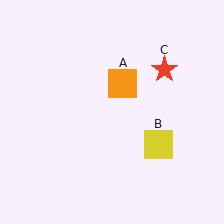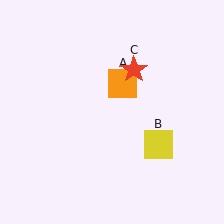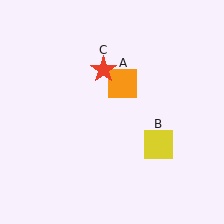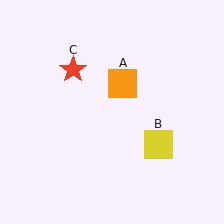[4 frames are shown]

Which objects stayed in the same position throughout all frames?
Orange square (object A) and yellow square (object B) remained stationary.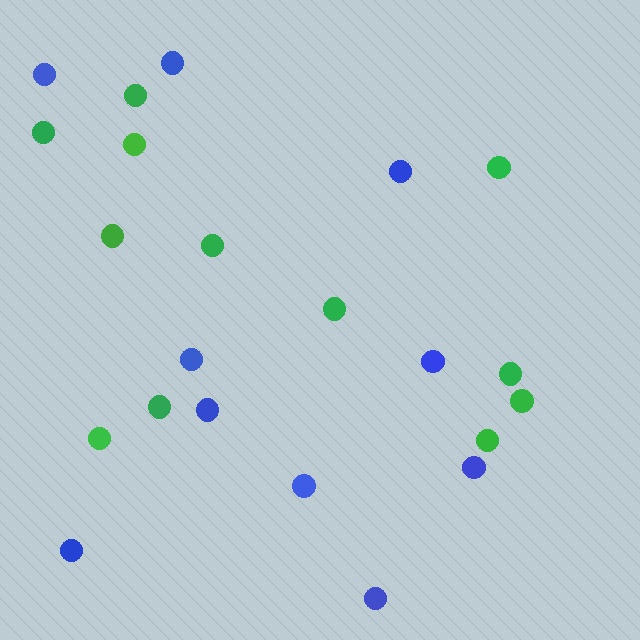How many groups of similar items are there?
There are 2 groups: one group of green circles (12) and one group of blue circles (10).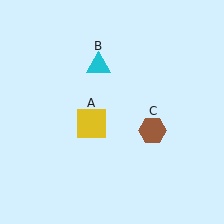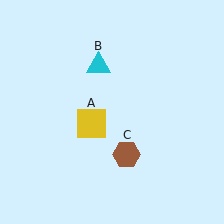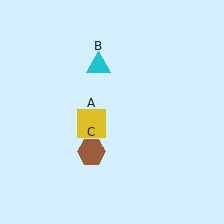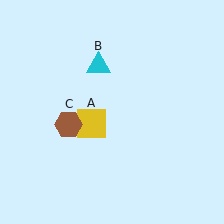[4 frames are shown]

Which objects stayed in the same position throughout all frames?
Yellow square (object A) and cyan triangle (object B) remained stationary.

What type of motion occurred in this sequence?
The brown hexagon (object C) rotated clockwise around the center of the scene.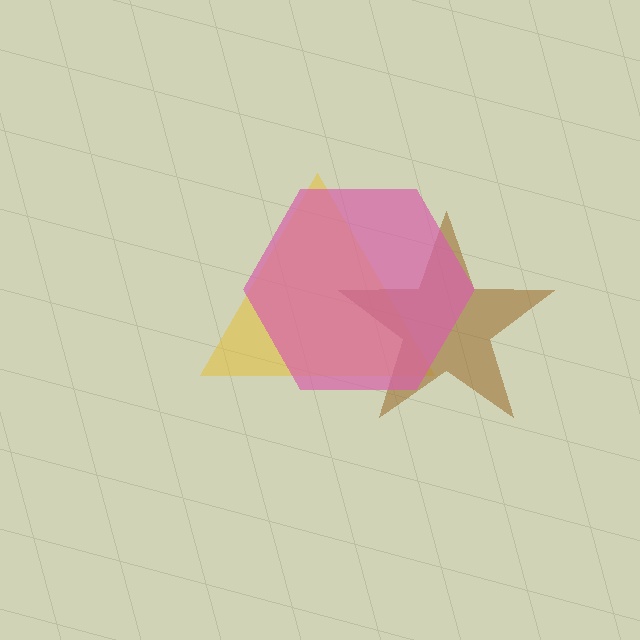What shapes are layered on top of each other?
The layered shapes are: a yellow triangle, a brown star, a pink hexagon.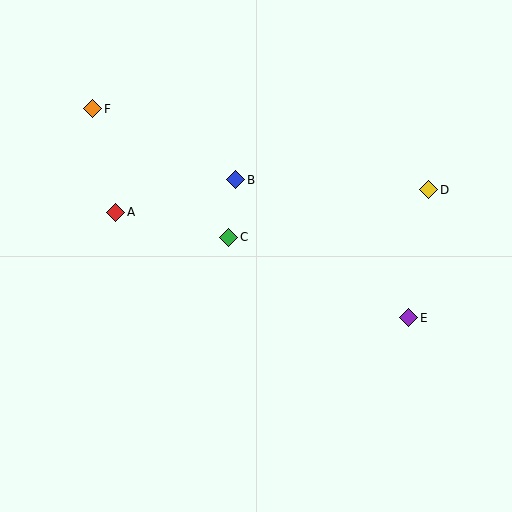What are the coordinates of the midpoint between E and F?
The midpoint between E and F is at (251, 213).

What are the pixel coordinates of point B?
Point B is at (236, 180).